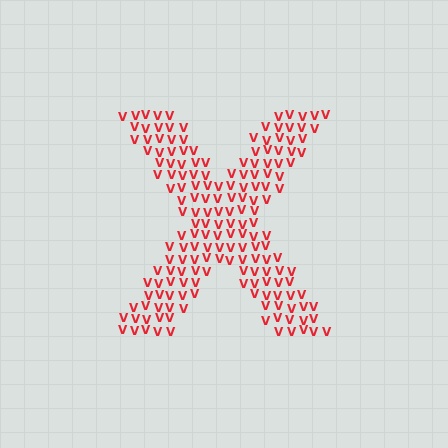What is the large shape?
The large shape is the letter X.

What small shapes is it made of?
It is made of small letter V's.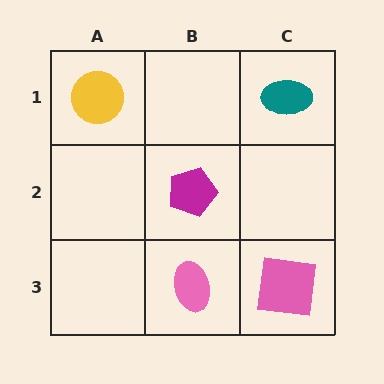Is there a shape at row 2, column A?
No, that cell is empty.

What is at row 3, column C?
A pink square.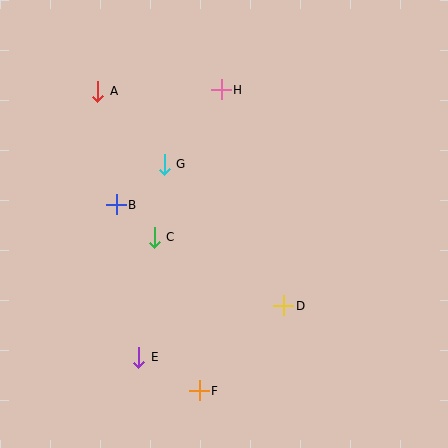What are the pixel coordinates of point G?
Point G is at (164, 164).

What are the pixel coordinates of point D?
Point D is at (284, 306).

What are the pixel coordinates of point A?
Point A is at (98, 91).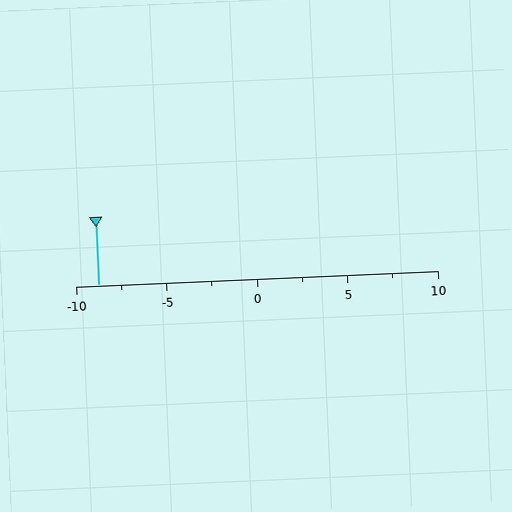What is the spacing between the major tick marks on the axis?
The major ticks are spaced 5 apart.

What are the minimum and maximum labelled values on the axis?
The axis runs from -10 to 10.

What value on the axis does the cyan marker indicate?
The marker indicates approximately -8.8.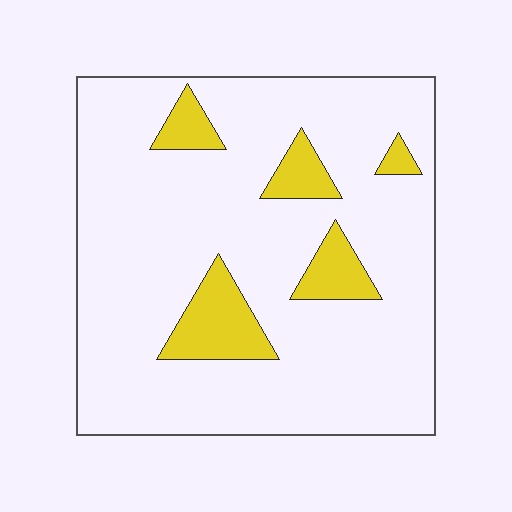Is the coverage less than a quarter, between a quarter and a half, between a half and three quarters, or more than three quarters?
Less than a quarter.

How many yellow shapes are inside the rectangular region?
5.